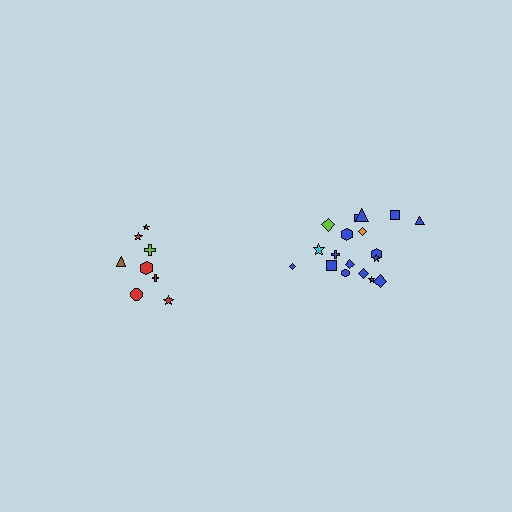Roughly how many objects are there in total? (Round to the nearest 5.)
Roughly 25 objects in total.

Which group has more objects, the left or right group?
The right group.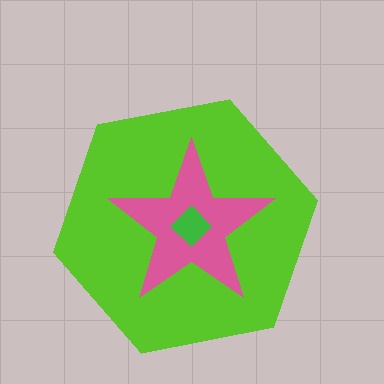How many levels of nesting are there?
3.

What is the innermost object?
The green diamond.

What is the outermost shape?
The lime hexagon.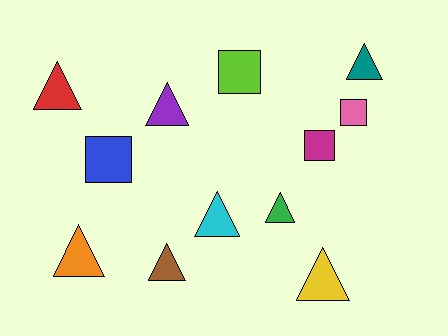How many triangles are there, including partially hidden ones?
There are 8 triangles.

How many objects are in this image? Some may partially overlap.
There are 12 objects.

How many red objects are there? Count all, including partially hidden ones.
There is 1 red object.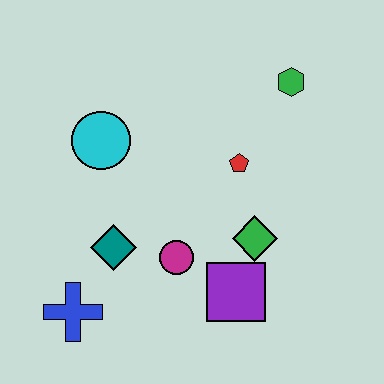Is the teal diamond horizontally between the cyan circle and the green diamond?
Yes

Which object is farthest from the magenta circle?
The green hexagon is farthest from the magenta circle.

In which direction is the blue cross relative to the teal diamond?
The blue cross is below the teal diamond.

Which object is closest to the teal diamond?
The magenta circle is closest to the teal diamond.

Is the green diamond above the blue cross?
Yes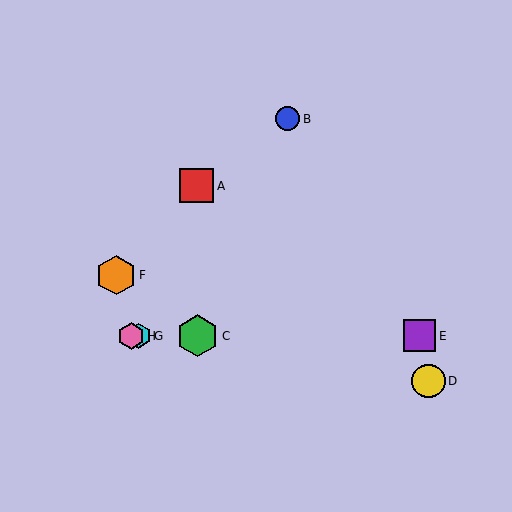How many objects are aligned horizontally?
4 objects (C, E, G, H) are aligned horizontally.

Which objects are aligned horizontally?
Objects C, E, G, H are aligned horizontally.